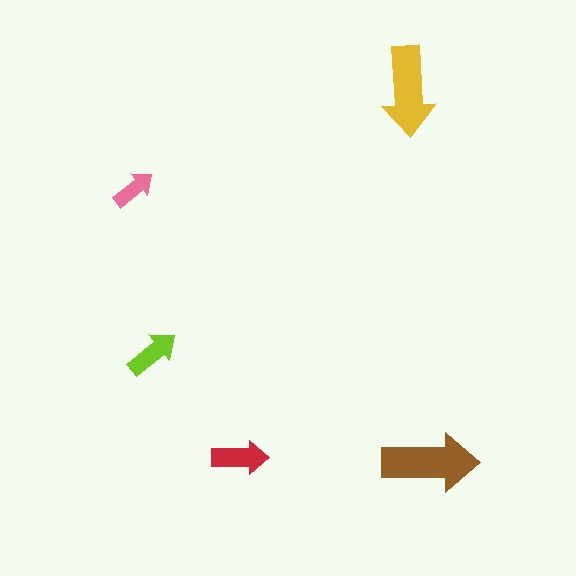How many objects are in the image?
There are 5 objects in the image.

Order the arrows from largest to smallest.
the brown one, the yellow one, the red one, the lime one, the pink one.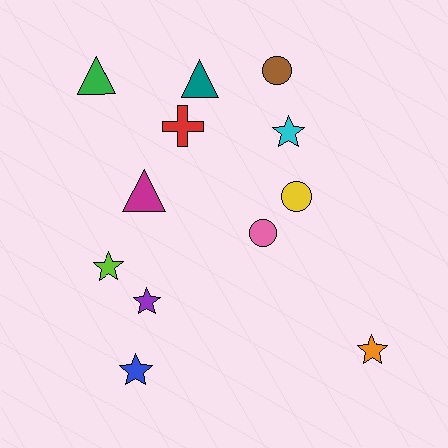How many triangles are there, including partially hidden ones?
There are 3 triangles.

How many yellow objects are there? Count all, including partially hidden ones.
There is 1 yellow object.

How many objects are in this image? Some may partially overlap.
There are 12 objects.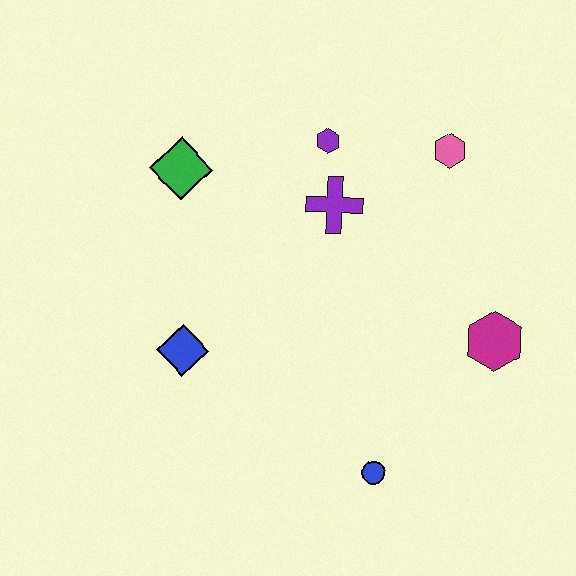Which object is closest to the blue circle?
The magenta hexagon is closest to the blue circle.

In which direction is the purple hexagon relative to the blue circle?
The purple hexagon is above the blue circle.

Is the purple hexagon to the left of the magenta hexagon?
Yes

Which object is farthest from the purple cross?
The blue circle is farthest from the purple cross.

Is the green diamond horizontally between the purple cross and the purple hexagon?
No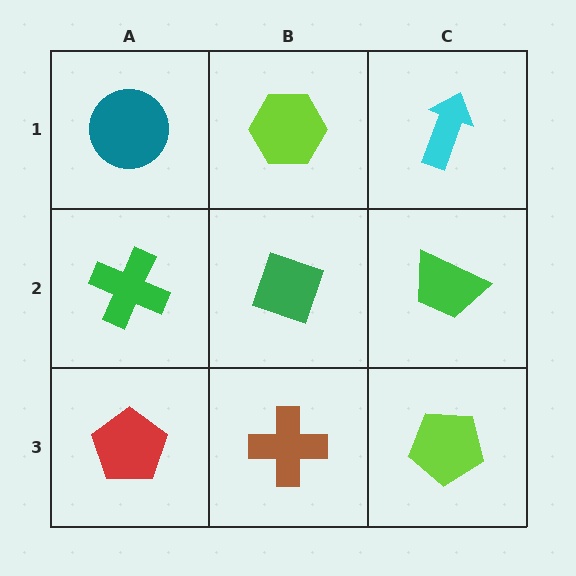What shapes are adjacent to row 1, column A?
A green cross (row 2, column A), a lime hexagon (row 1, column B).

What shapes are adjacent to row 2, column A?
A teal circle (row 1, column A), a red pentagon (row 3, column A), a green diamond (row 2, column B).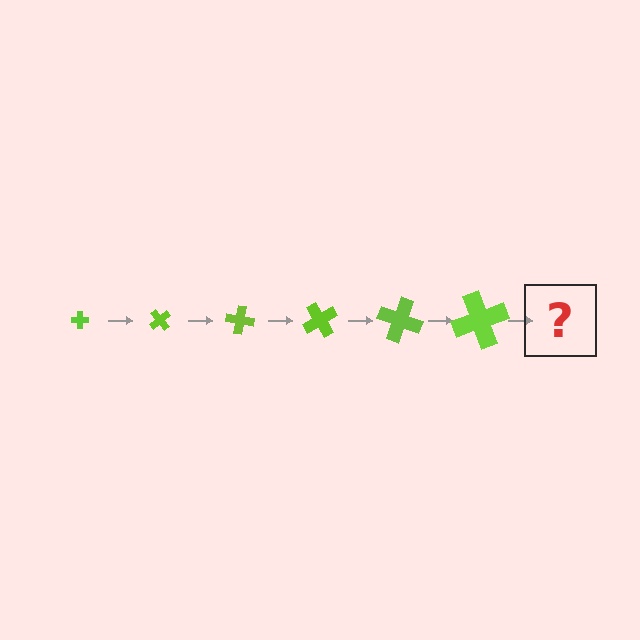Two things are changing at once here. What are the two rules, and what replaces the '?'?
The two rules are that the cross grows larger each step and it rotates 50 degrees each step. The '?' should be a cross, larger than the previous one and rotated 300 degrees from the start.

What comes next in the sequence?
The next element should be a cross, larger than the previous one and rotated 300 degrees from the start.